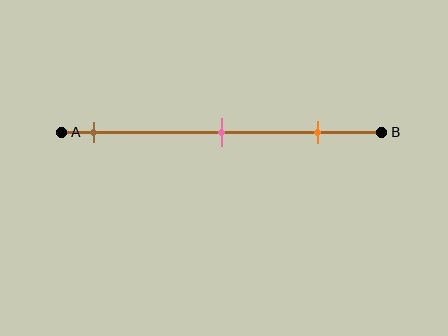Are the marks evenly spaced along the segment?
Yes, the marks are approximately evenly spaced.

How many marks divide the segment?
There are 3 marks dividing the segment.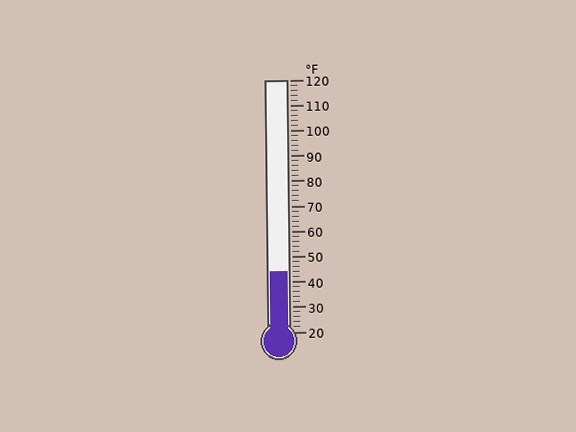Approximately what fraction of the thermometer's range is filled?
The thermometer is filled to approximately 25% of its range.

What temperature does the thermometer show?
The thermometer shows approximately 44°F.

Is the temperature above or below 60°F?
The temperature is below 60°F.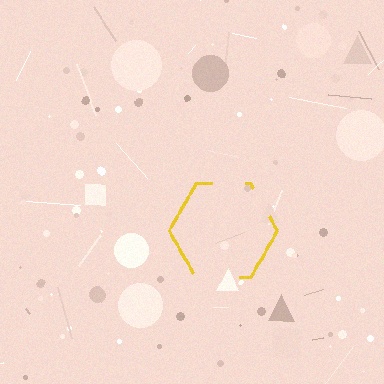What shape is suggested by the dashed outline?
The dashed outline suggests a hexagon.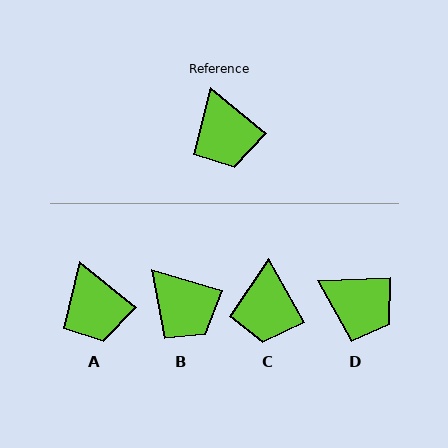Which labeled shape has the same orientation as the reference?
A.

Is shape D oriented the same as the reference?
No, it is off by about 42 degrees.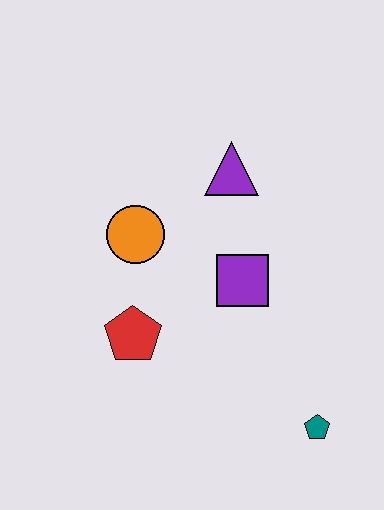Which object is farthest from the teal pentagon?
The purple triangle is farthest from the teal pentagon.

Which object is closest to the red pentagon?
The orange circle is closest to the red pentagon.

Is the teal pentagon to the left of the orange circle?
No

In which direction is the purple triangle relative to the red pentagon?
The purple triangle is above the red pentagon.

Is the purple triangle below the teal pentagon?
No